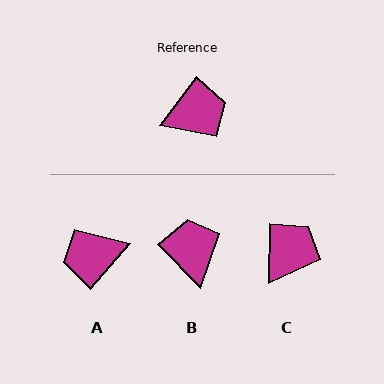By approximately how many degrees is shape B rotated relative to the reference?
Approximately 81 degrees counter-clockwise.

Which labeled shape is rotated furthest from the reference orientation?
A, about 176 degrees away.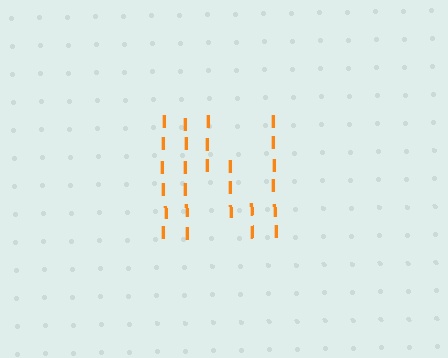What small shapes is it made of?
It is made of small letter I's.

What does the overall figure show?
The overall figure shows the letter N.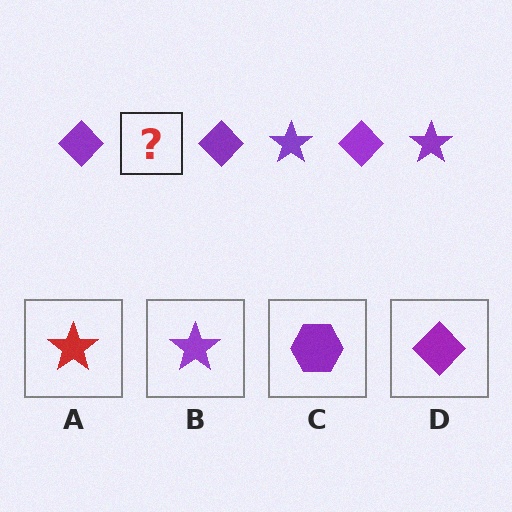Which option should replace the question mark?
Option B.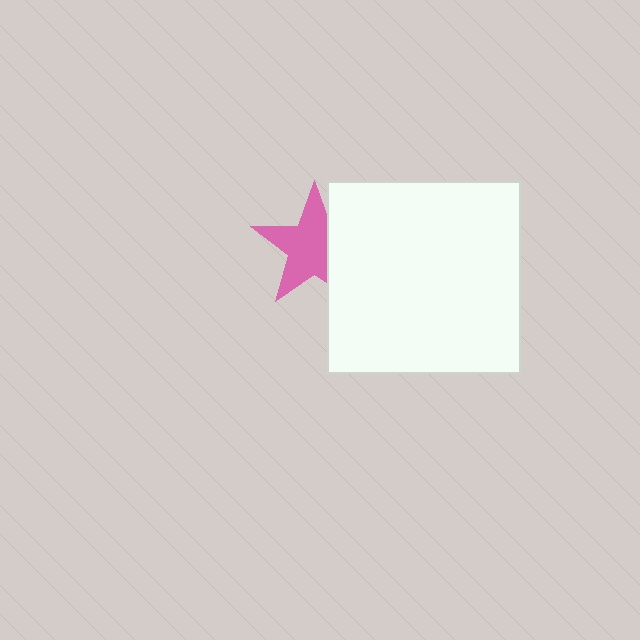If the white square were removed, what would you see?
You would see the complete pink star.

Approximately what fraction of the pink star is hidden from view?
Roughly 31% of the pink star is hidden behind the white square.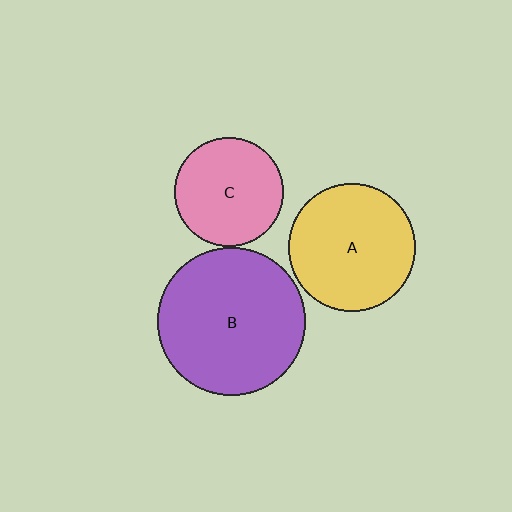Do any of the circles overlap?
No, none of the circles overlap.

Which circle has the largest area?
Circle B (purple).